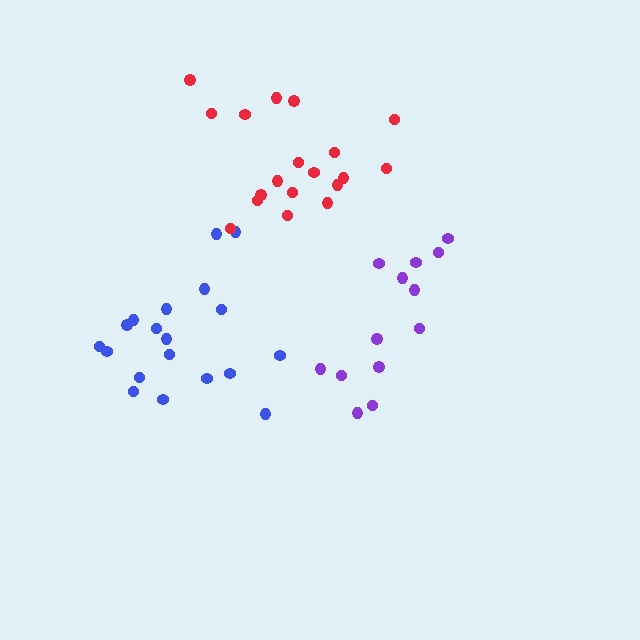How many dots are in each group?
Group 1: 19 dots, Group 2: 19 dots, Group 3: 13 dots (51 total).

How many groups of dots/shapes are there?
There are 3 groups.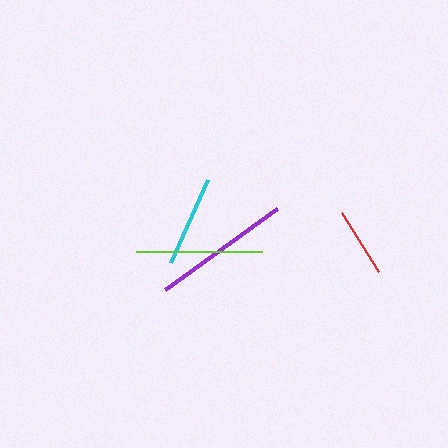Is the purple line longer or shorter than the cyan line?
The purple line is longer than the cyan line.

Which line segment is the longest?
The purple line is the longest at approximately 138 pixels.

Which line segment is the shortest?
The red line is the shortest at approximately 70 pixels.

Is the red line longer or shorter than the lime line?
The lime line is longer than the red line.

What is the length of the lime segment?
The lime segment is approximately 126 pixels long.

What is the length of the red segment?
The red segment is approximately 70 pixels long.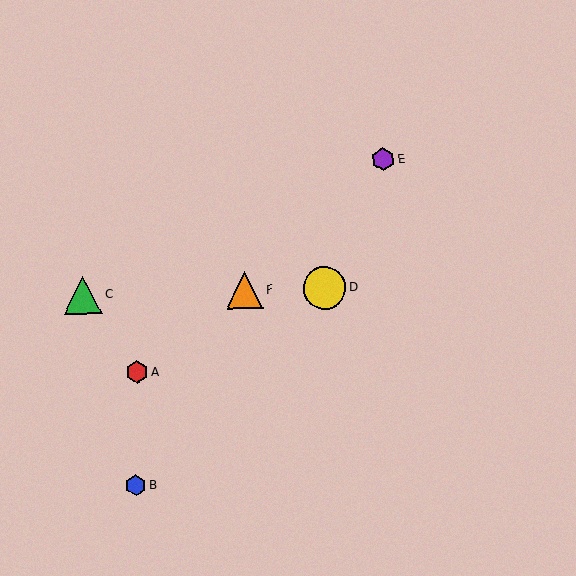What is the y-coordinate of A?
Object A is at y≈372.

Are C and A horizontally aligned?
No, C is at y≈295 and A is at y≈372.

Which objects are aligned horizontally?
Objects C, D, F are aligned horizontally.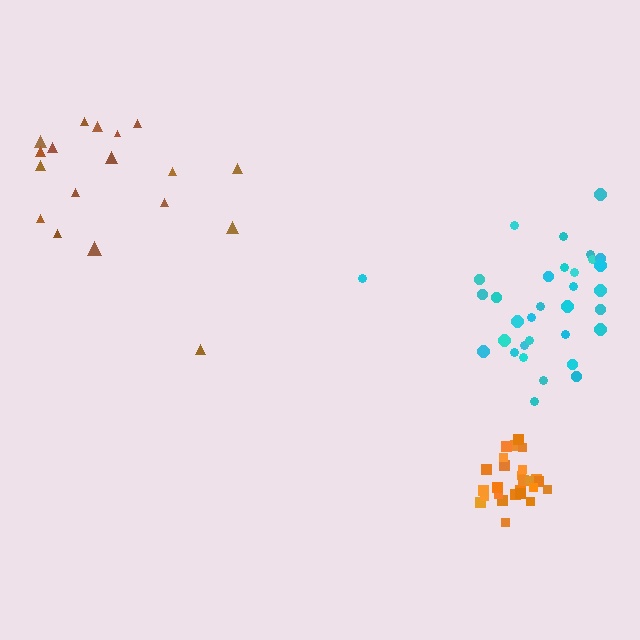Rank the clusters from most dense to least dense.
orange, cyan, brown.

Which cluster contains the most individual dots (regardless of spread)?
Cyan (35).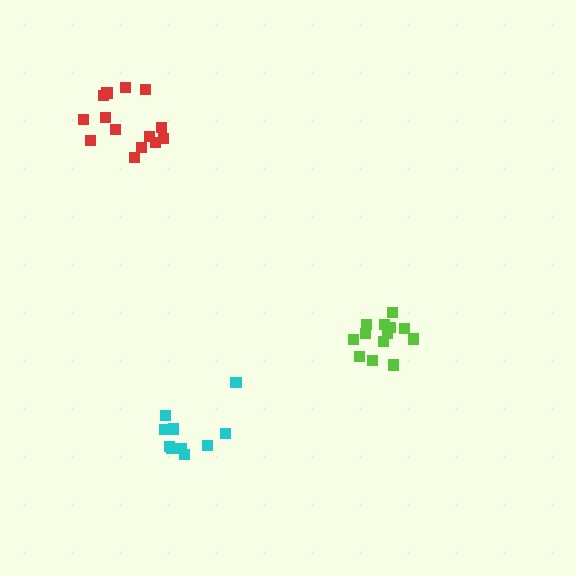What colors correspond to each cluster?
The clusters are colored: lime, red, cyan.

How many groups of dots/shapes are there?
There are 3 groups.